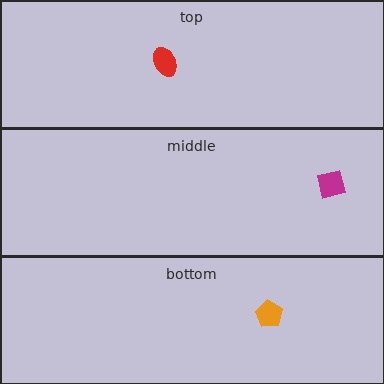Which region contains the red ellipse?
The top region.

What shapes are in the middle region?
The magenta square.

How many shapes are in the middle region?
1.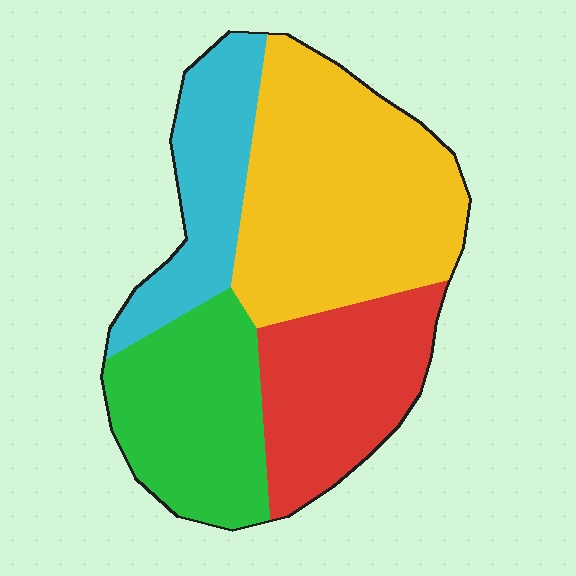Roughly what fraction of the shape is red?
Red takes up about one fifth (1/5) of the shape.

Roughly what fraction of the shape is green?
Green covers 23% of the shape.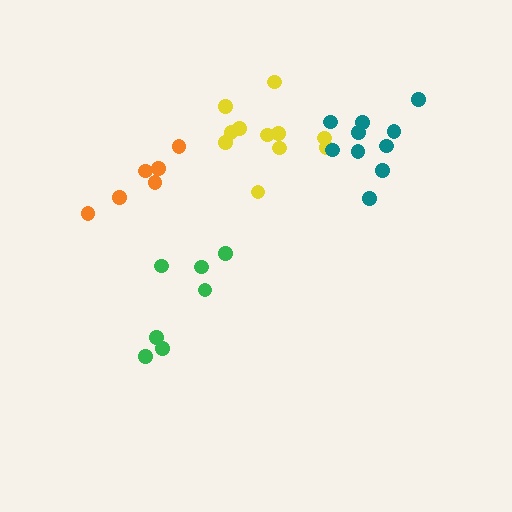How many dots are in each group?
Group 1: 11 dots, Group 2: 7 dots, Group 3: 6 dots, Group 4: 10 dots (34 total).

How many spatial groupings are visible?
There are 4 spatial groupings.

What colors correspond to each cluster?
The clusters are colored: yellow, green, orange, teal.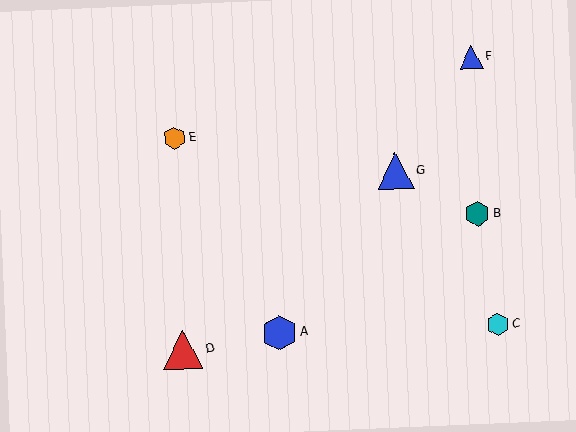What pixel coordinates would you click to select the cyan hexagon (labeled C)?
Click at (498, 324) to select the cyan hexagon C.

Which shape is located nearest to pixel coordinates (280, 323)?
The blue hexagon (labeled A) at (279, 333) is nearest to that location.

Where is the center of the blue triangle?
The center of the blue triangle is at (471, 57).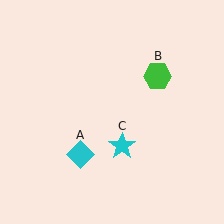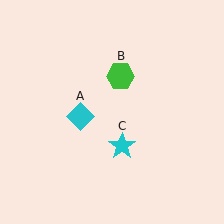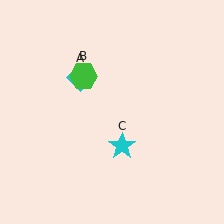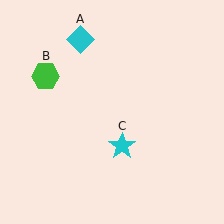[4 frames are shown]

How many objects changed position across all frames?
2 objects changed position: cyan diamond (object A), green hexagon (object B).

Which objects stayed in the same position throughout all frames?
Cyan star (object C) remained stationary.